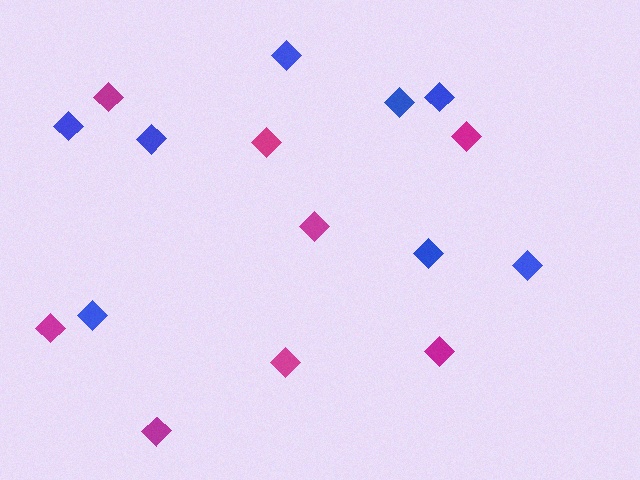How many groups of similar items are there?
There are 2 groups: one group of blue diamonds (8) and one group of magenta diamonds (8).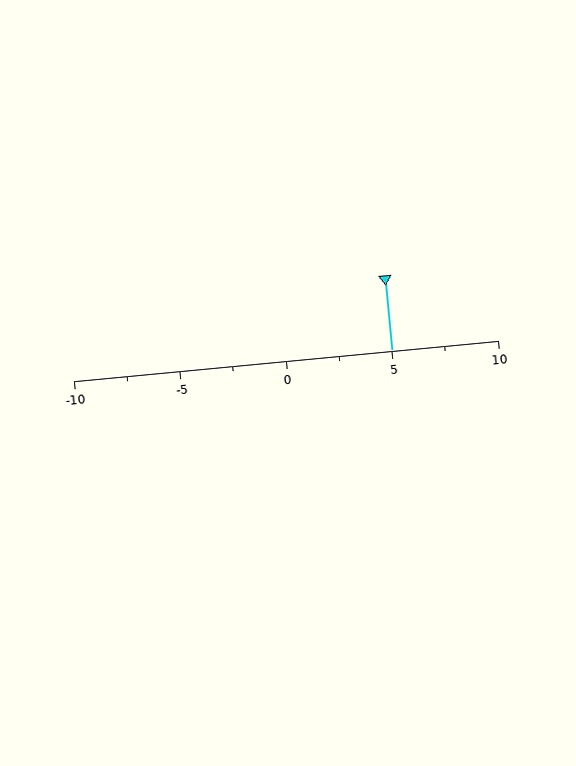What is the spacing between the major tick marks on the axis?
The major ticks are spaced 5 apart.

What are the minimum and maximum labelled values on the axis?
The axis runs from -10 to 10.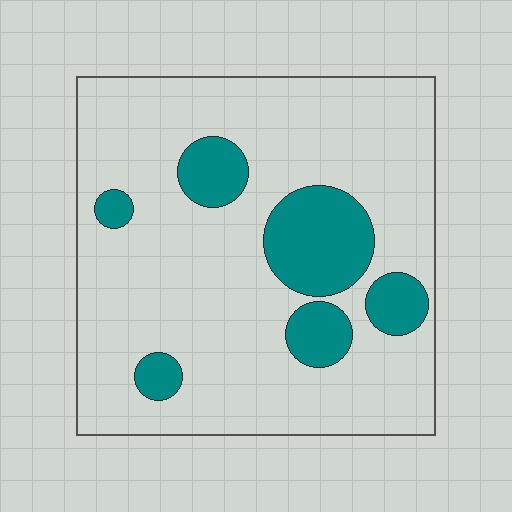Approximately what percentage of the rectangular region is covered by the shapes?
Approximately 20%.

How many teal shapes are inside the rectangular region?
6.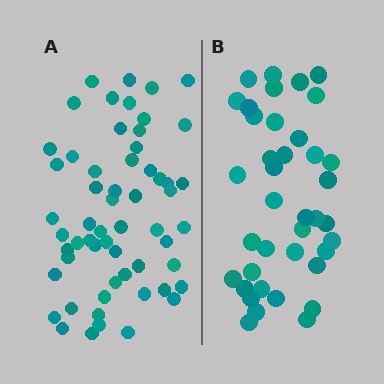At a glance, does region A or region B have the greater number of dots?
Region A (the left region) has more dots.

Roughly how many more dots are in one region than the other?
Region A has approximately 20 more dots than region B.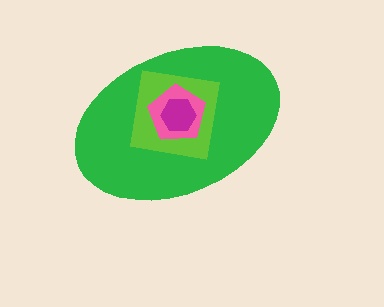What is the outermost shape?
The green ellipse.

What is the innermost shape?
The magenta hexagon.